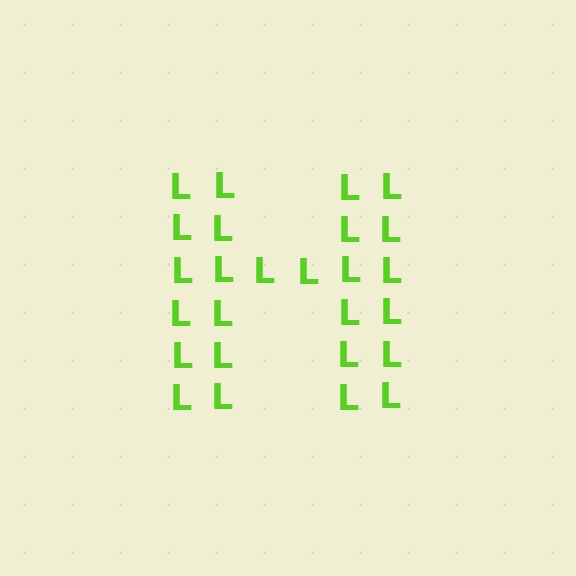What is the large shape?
The large shape is the letter H.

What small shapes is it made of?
It is made of small letter L's.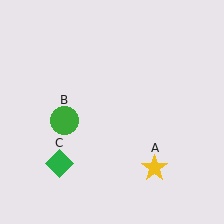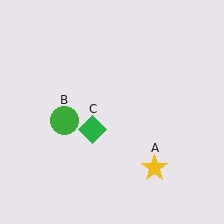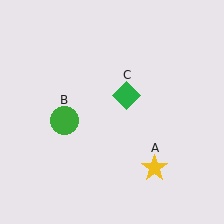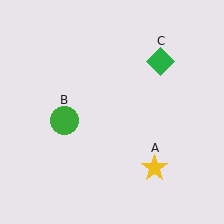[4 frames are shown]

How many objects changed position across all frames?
1 object changed position: green diamond (object C).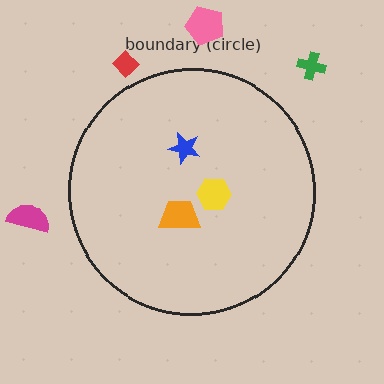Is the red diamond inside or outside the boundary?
Outside.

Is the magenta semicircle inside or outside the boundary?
Outside.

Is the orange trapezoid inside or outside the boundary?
Inside.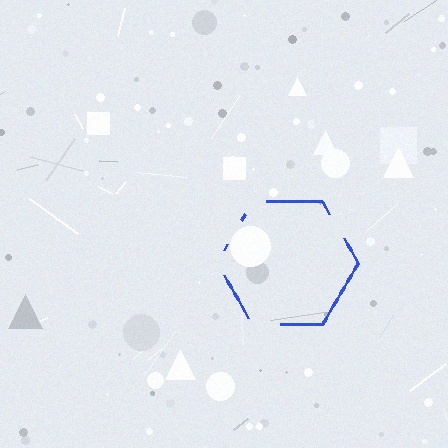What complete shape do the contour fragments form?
The contour fragments form a hexagon.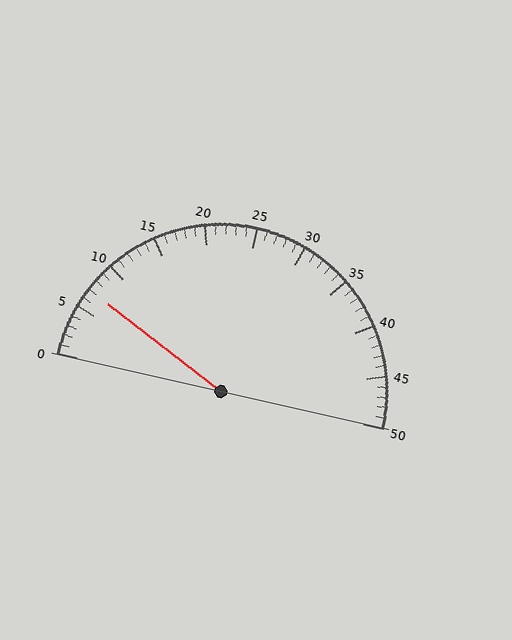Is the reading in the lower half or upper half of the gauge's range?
The reading is in the lower half of the range (0 to 50).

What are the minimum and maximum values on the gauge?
The gauge ranges from 0 to 50.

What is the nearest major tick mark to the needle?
The nearest major tick mark is 5.